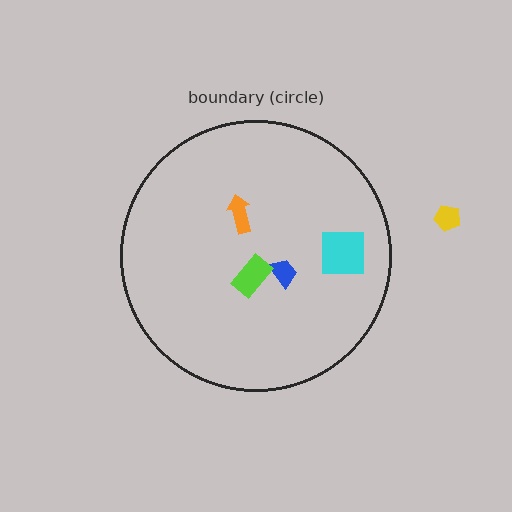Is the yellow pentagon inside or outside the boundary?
Outside.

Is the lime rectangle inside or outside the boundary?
Inside.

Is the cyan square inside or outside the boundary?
Inside.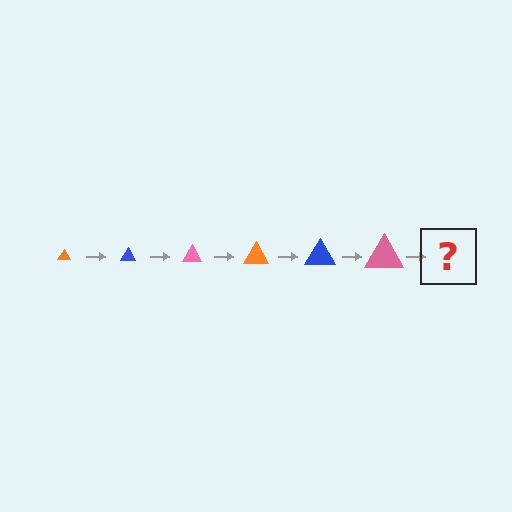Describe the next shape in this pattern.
It should be an orange triangle, larger than the previous one.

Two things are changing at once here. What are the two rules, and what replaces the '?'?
The two rules are that the triangle grows larger each step and the color cycles through orange, blue, and pink. The '?' should be an orange triangle, larger than the previous one.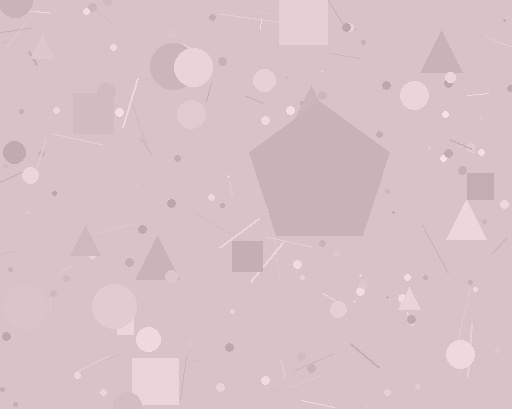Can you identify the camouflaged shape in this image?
The camouflaged shape is a pentagon.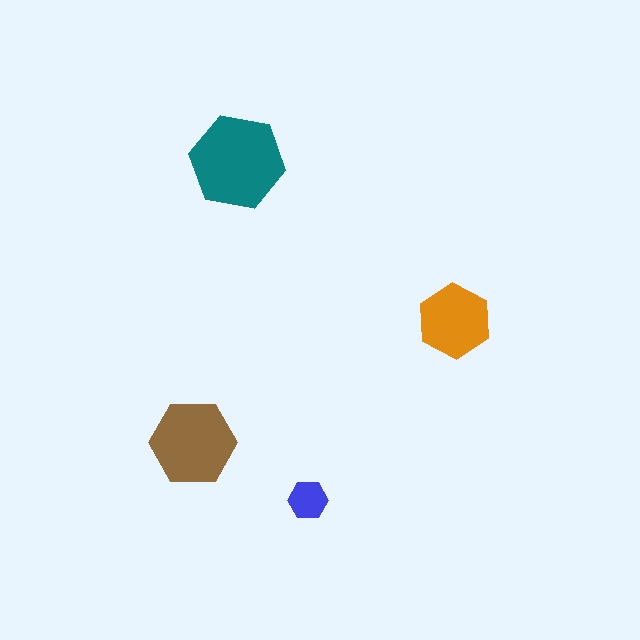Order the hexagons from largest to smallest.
the teal one, the brown one, the orange one, the blue one.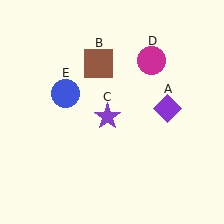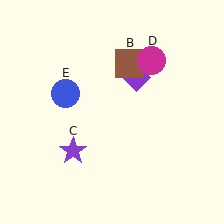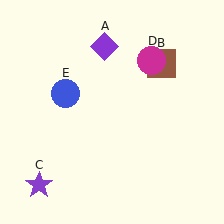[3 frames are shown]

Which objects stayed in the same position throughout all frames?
Magenta circle (object D) and blue circle (object E) remained stationary.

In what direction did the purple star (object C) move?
The purple star (object C) moved down and to the left.